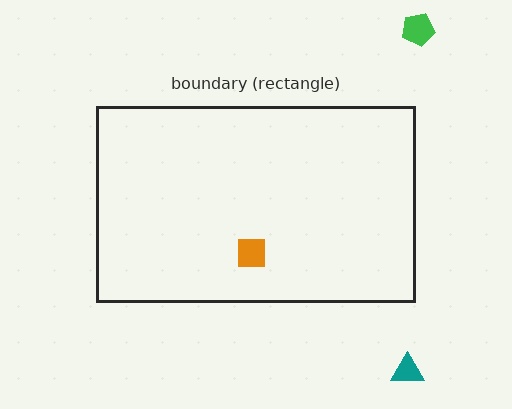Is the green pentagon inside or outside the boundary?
Outside.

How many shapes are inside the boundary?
1 inside, 2 outside.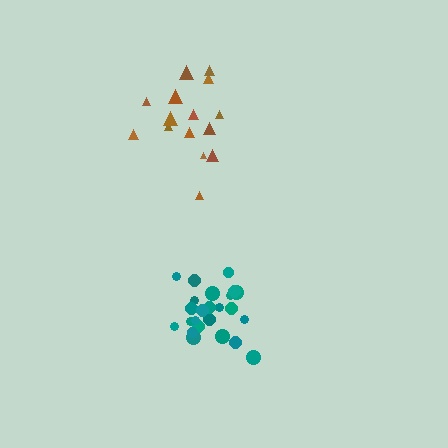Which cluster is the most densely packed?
Teal.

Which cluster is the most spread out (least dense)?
Brown.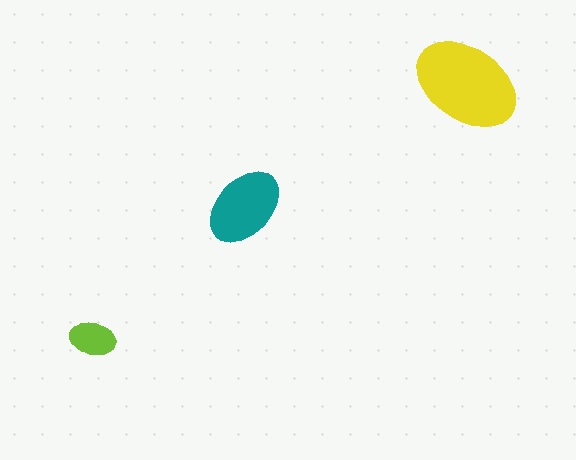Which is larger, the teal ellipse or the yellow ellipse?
The yellow one.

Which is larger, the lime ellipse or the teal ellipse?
The teal one.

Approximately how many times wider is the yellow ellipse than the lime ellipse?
About 2.5 times wider.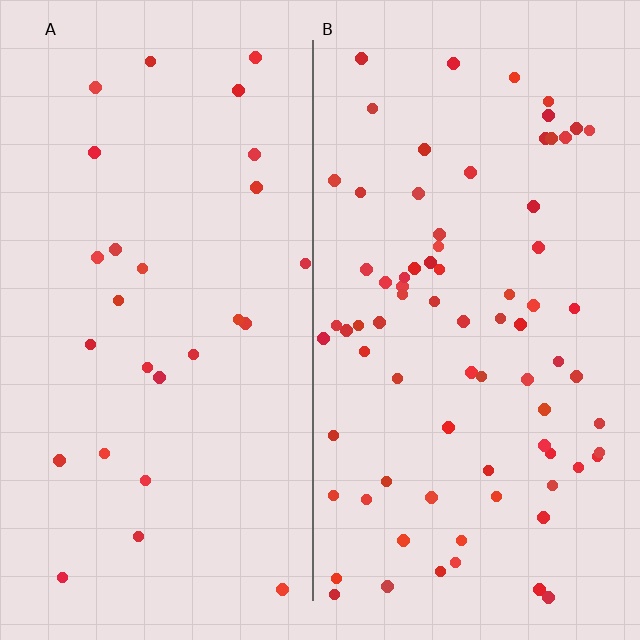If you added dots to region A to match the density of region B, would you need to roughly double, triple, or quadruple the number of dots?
Approximately triple.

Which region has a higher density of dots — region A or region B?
B (the right).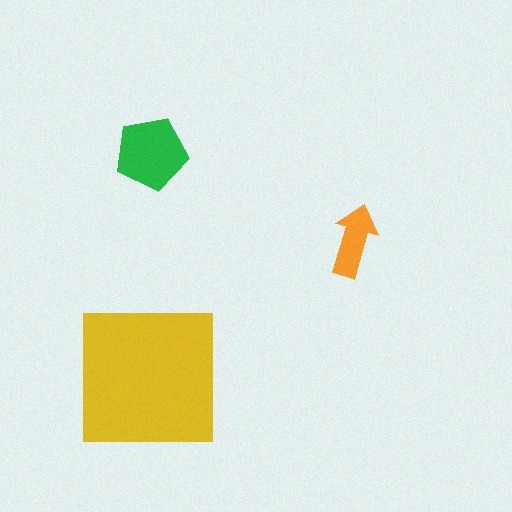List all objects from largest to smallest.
The yellow square, the green pentagon, the orange arrow.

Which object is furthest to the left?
The yellow square is leftmost.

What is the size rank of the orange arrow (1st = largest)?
3rd.